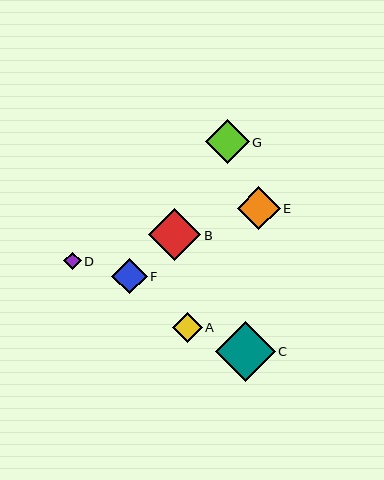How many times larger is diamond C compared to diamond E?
Diamond C is approximately 1.4 times the size of diamond E.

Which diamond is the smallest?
Diamond D is the smallest with a size of approximately 17 pixels.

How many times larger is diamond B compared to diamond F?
Diamond B is approximately 1.5 times the size of diamond F.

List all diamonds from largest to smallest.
From largest to smallest: C, B, G, E, F, A, D.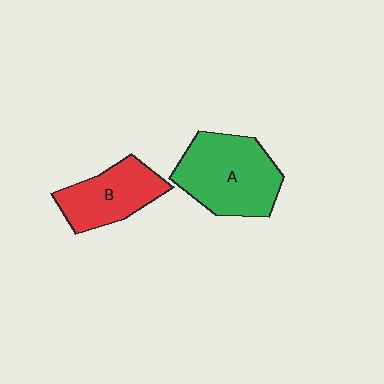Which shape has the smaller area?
Shape B (red).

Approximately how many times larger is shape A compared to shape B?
Approximately 1.4 times.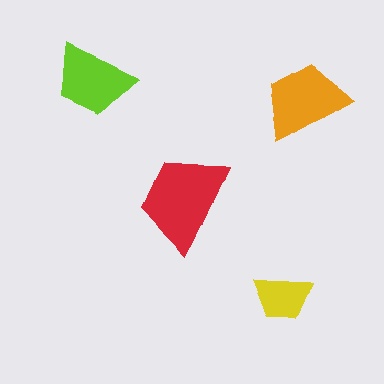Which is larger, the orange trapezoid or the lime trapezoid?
The orange one.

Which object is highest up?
The lime trapezoid is topmost.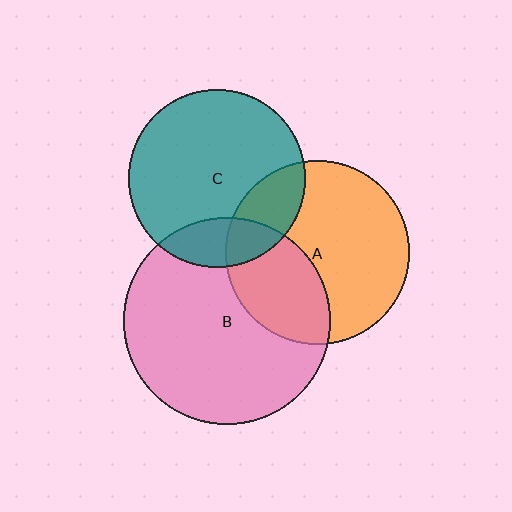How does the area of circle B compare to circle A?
Approximately 1.3 times.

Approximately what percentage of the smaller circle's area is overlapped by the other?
Approximately 15%.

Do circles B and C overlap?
Yes.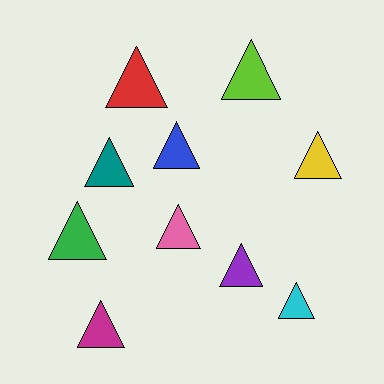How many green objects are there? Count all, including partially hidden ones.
There is 1 green object.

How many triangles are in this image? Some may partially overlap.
There are 10 triangles.